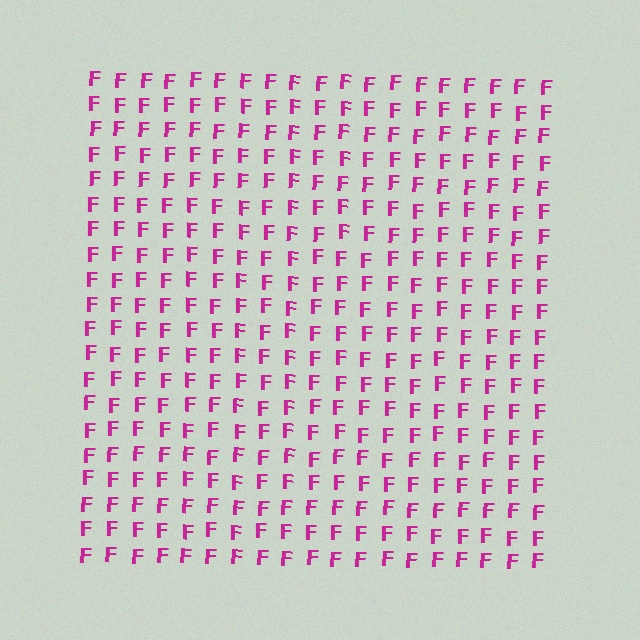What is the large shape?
The large shape is a square.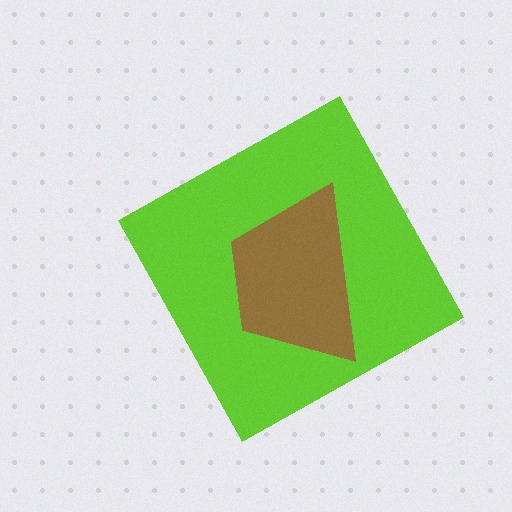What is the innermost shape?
The brown trapezoid.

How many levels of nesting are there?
2.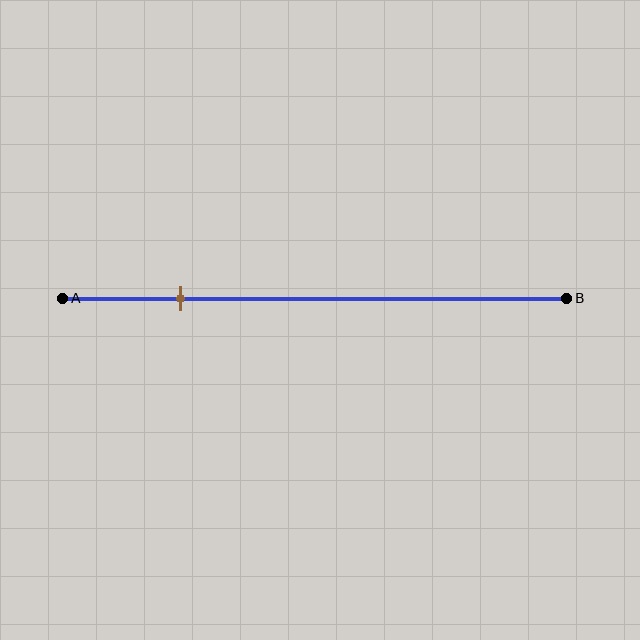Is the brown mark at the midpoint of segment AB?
No, the mark is at about 25% from A, not at the 50% midpoint.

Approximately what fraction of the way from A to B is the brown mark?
The brown mark is approximately 25% of the way from A to B.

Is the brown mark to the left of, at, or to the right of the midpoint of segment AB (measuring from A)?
The brown mark is to the left of the midpoint of segment AB.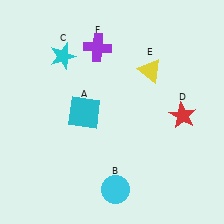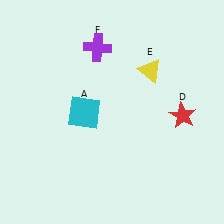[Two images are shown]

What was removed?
The cyan star (C), the cyan circle (B) were removed in Image 2.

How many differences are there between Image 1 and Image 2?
There are 2 differences between the two images.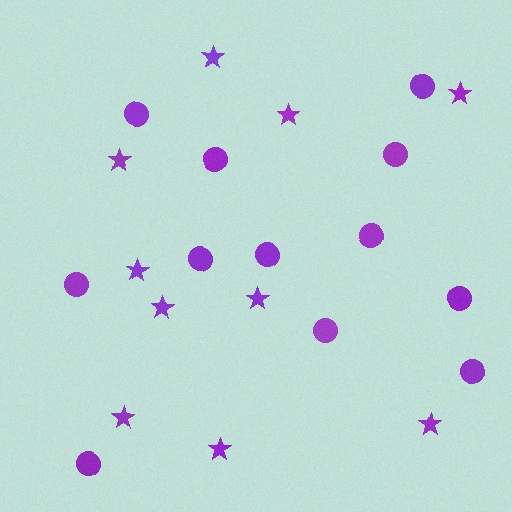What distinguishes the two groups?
There are 2 groups: one group of stars (10) and one group of circles (12).